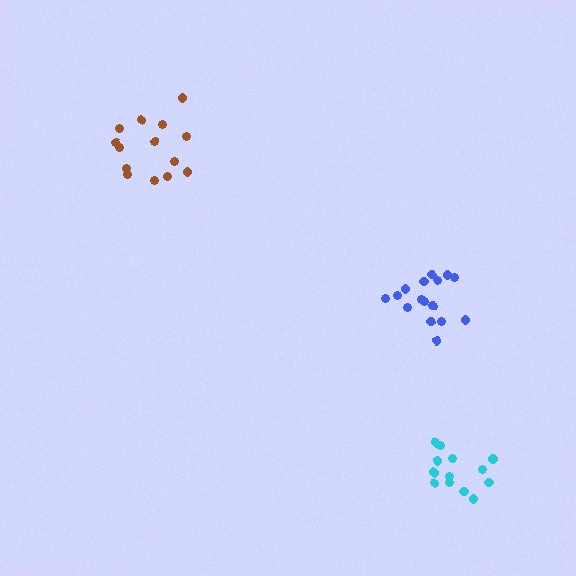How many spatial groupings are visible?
There are 3 spatial groupings.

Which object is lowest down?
The cyan cluster is bottommost.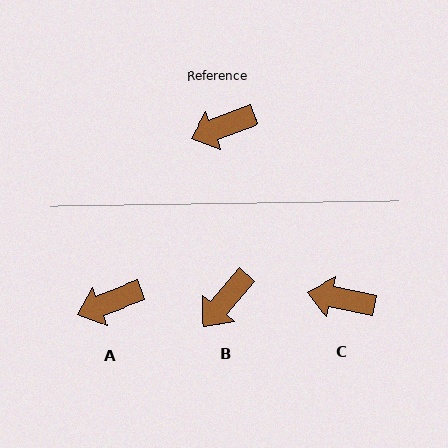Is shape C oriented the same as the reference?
No, it is off by about 33 degrees.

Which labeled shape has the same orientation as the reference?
A.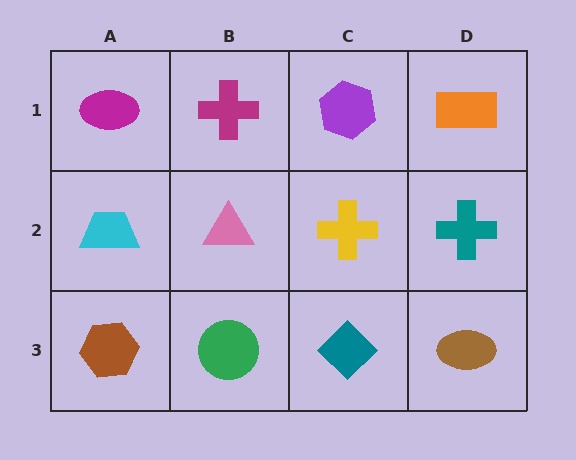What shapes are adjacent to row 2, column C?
A purple hexagon (row 1, column C), a teal diamond (row 3, column C), a pink triangle (row 2, column B), a teal cross (row 2, column D).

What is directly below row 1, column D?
A teal cross.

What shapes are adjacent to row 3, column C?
A yellow cross (row 2, column C), a green circle (row 3, column B), a brown ellipse (row 3, column D).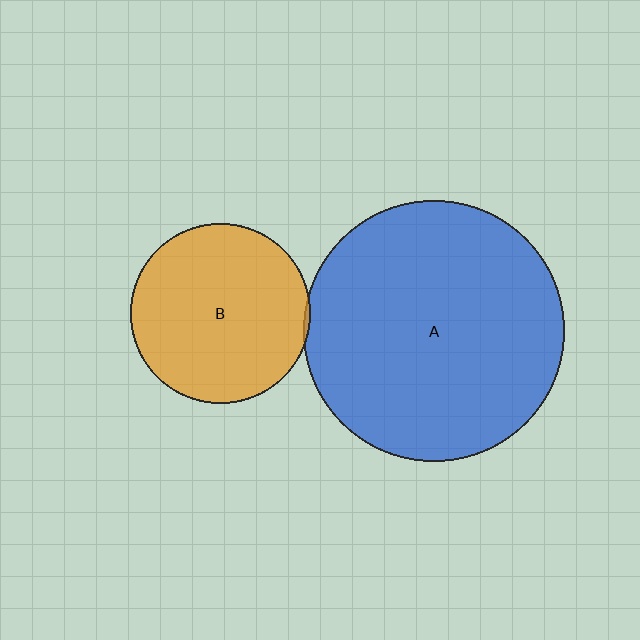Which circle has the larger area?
Circle A (blue).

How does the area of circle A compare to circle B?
Approximately 2.1 times.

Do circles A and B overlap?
Yes.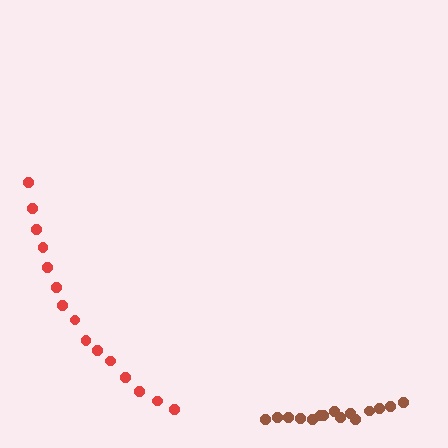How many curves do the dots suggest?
There are 2 distinct paths.